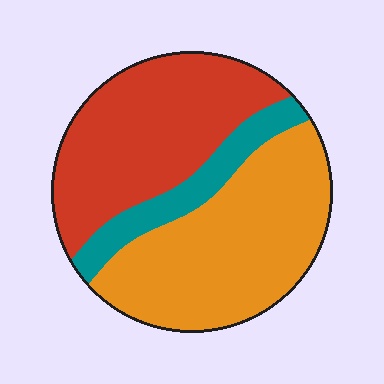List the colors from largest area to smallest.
From largest to smallest: orange, red, teal.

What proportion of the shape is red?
Red covers about 40% of the shape.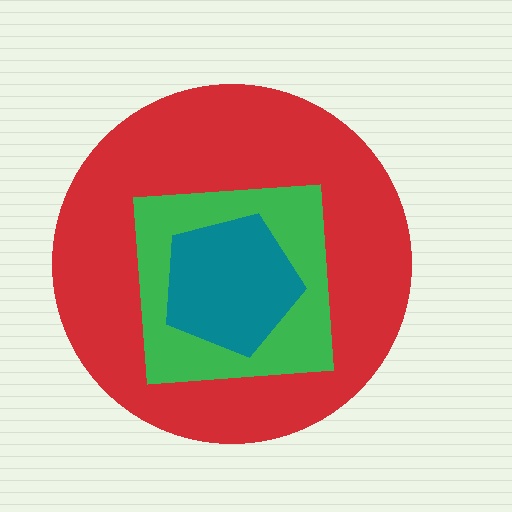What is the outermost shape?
The red circle.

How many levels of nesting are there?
3.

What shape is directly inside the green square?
The teal pentagon.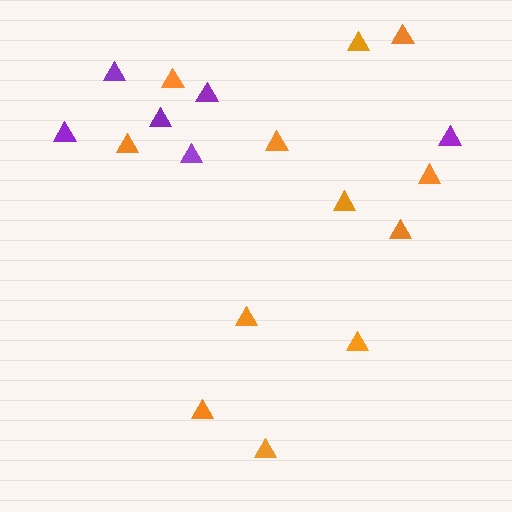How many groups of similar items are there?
There are 2 groups: one group of purple triangles (6) and one group of orange triangles (12).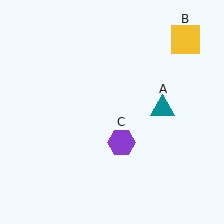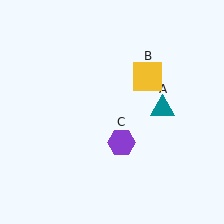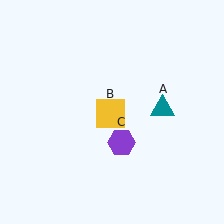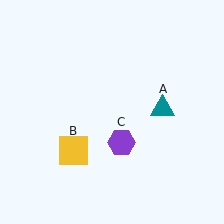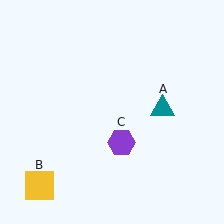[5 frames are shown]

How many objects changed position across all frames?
1 object changed position: yellow square (object B).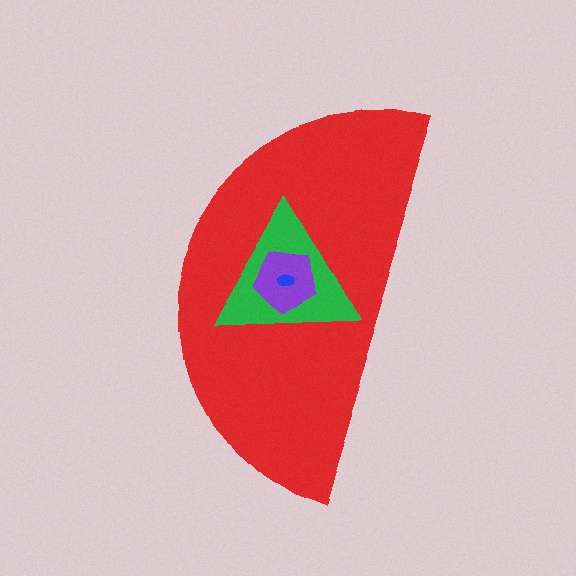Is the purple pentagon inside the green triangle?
Yes.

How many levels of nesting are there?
4.